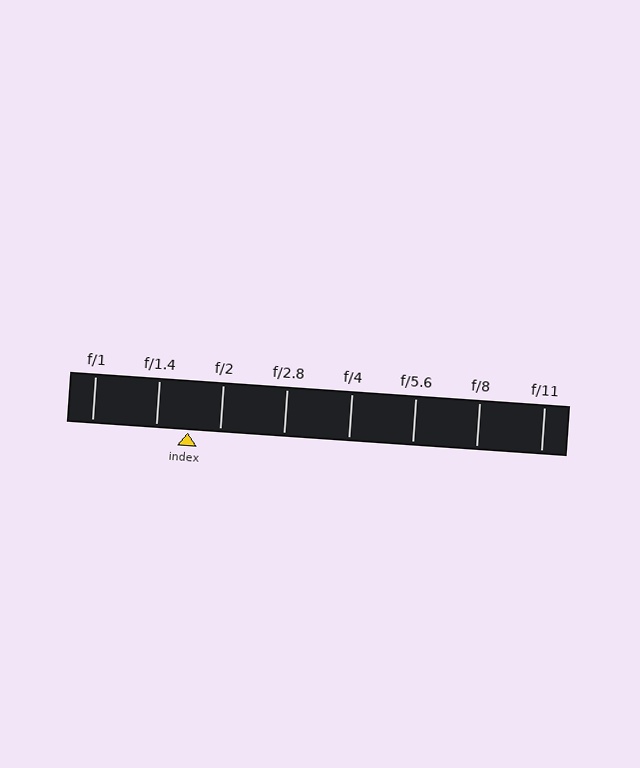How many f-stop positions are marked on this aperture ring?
There are 8 f-stop positions marked.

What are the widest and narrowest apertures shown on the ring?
The widest aperture shown is f/1 and the narrowest is f/11.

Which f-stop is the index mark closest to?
The index mark is closest to f/2.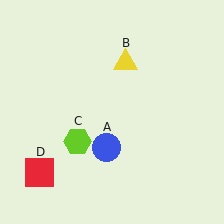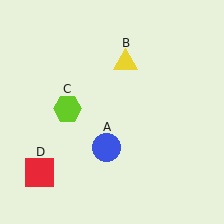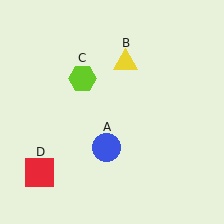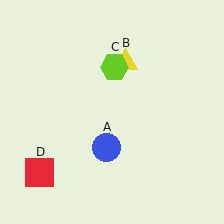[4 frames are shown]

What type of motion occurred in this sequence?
The lime hexagon (object C) rotated clockwise around the center of the scene.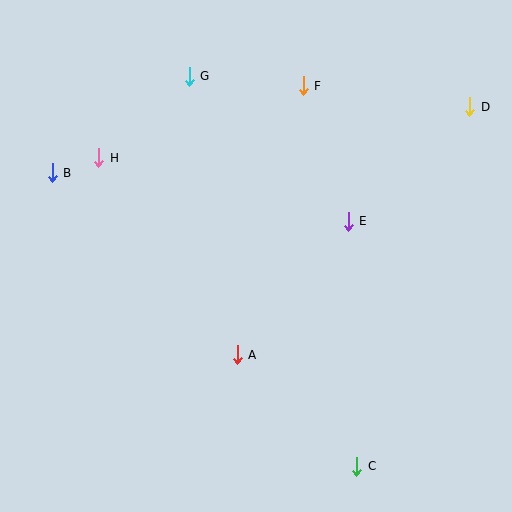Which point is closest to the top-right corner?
Point D is closest to the top-right corner.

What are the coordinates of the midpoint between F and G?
The midpoint between F and G is at (246, 81).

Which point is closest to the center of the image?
Point E at (348, 221) is closest to the center.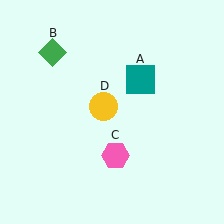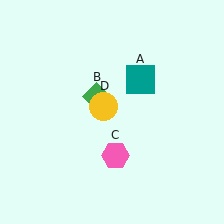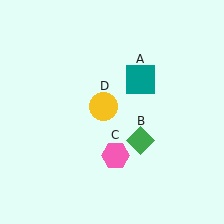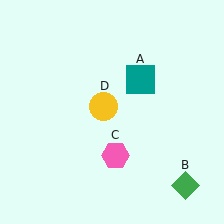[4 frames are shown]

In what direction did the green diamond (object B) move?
The green diamond (object B) moved down and to the right.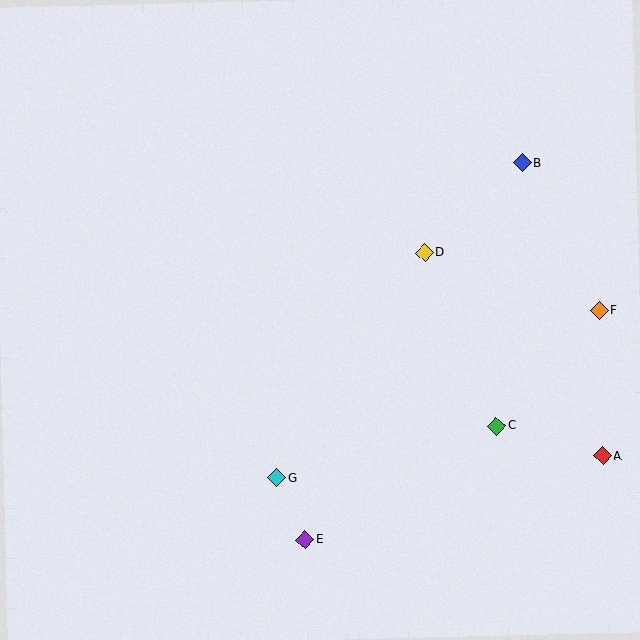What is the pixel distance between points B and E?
The distance between B and E is 435 pixels.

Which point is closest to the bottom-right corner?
Point A is closest to the bottom-right corner.